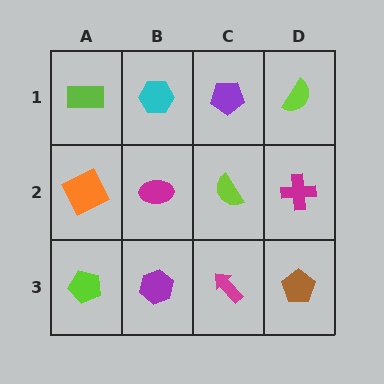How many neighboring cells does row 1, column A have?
2.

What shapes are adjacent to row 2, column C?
A purple pentagon (row 1, column C), a magenta arrow (row 3, column C), a magenta ellipse (row 2, column B), a magenta cross (row 2, column D).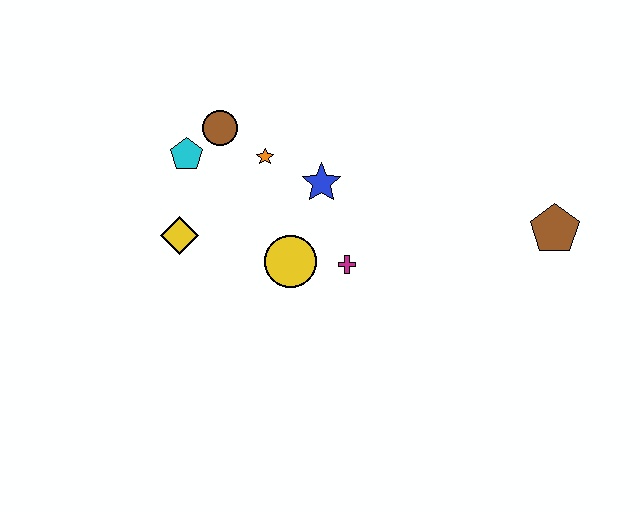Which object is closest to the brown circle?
The cyan pentagon is closest to the brown circle.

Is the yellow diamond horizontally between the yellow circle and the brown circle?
No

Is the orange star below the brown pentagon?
No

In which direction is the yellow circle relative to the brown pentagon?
The yellow circle is to the left of the brown pentagon.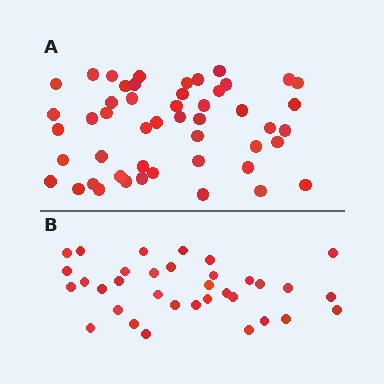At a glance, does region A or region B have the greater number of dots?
Region A (the top region) has more dots.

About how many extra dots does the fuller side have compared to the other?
Region A has approximately 15 more dots than region B.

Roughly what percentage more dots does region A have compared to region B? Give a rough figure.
About 45% more.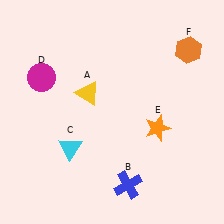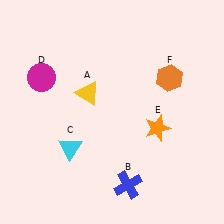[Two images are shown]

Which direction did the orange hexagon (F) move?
The orange hexagon (F) moved down.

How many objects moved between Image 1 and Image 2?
1 object moved between the two images.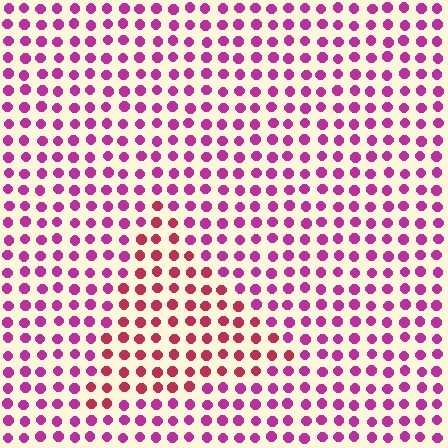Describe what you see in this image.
The image is filled with small magenta elements in a uniform arrangement. A triangle-shaped region is visible where the elements are tinted to a slightly different hue, forming a subtle color boundary.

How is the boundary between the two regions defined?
The boundary is defined purely by a slight shift in hue (about 32 degrees). Spacing, size, and orientation are identical on both sides.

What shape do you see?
I see a triangle.